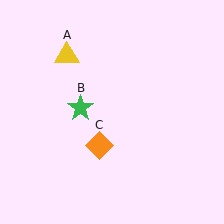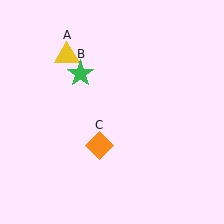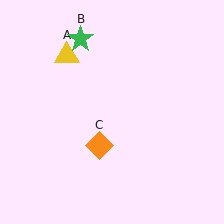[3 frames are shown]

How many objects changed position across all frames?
1 object changed position: green star (object B).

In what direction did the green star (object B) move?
The green star (object B) moved up.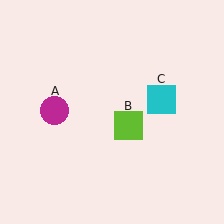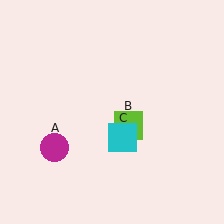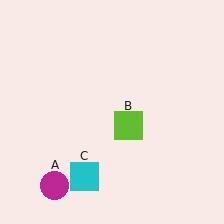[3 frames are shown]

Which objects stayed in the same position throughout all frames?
Lime square (object B) remained stationary.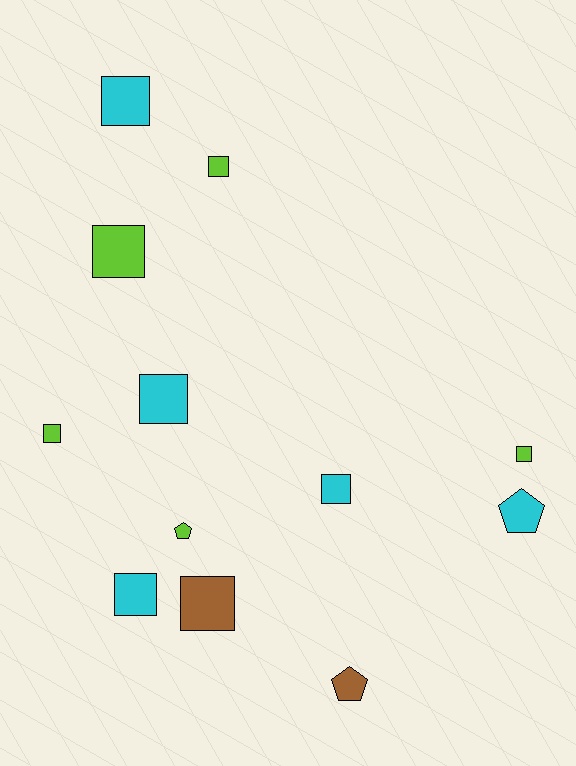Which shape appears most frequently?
Square, with 9 objects.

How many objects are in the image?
There are 12 objects.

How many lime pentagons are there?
There is 1 lime pentagon.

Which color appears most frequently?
Lime, with 5 objects.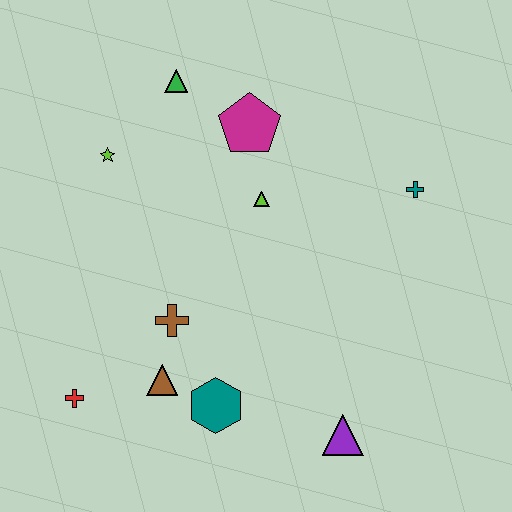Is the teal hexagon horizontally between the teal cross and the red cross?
Yes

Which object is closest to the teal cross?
The lime triangle is closest to the teal cross.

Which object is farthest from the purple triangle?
The green triangle is farthest from the purple triangle.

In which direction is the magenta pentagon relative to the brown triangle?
The magenta pentagon is above the brown triangle.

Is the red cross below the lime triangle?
Yes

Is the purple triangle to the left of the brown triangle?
No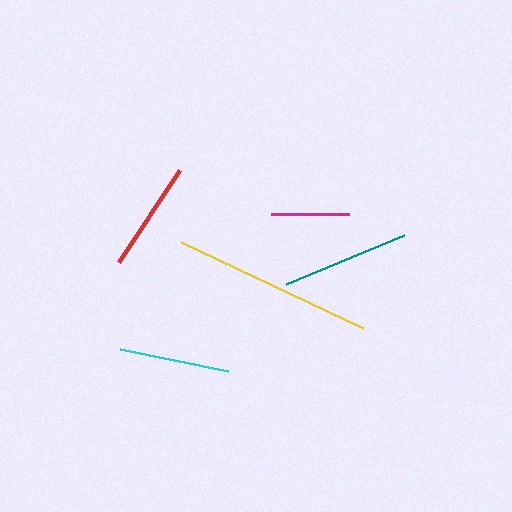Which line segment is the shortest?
The magenta line is the shortest at approximately 78 pixels.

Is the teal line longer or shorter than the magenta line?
The teal line is longer than the magenta line.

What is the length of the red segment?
The red segment is approximately 111 pixels long.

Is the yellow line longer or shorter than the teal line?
The yellow line is longer than the teal line.